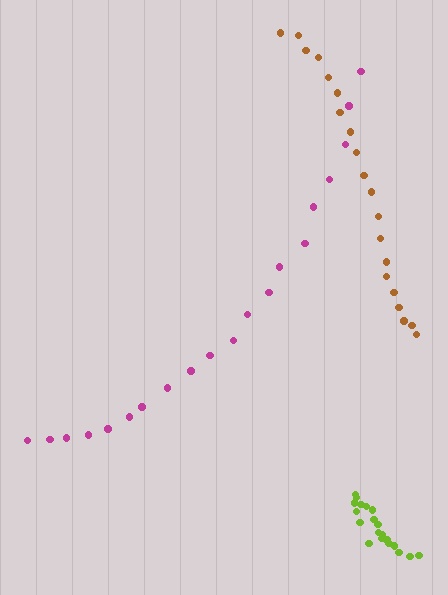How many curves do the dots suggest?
There are 3 distinct paths.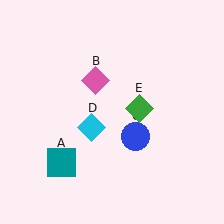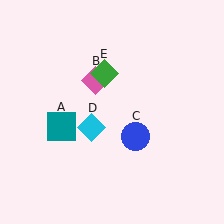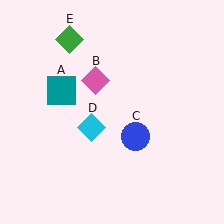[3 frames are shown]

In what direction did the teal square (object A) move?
The teal square (object A) moved up.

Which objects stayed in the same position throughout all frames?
Pink diamond (object B) and blue circle (object C) and cyan diamond (object D) remained stationary.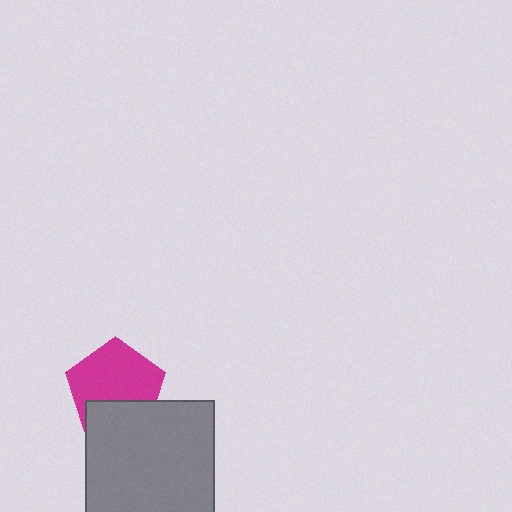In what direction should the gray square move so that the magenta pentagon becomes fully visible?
The gray square should move down. That is the shortest direction to clear the overlap and leave the magenta pentagon fully visible.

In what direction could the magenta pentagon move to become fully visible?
The magenta pentagon could move up. That would shift it out from behind the gray square entirely.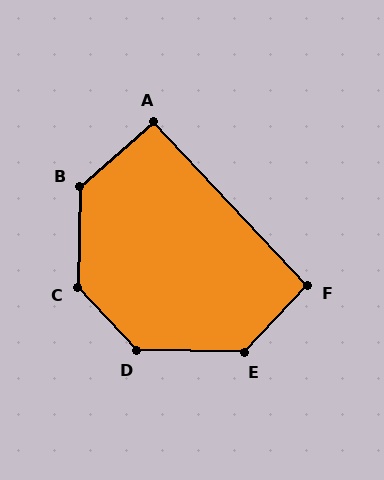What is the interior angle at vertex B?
Approximately 133 degrees (obtuse).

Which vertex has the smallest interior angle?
A, at approximately 92 degrees.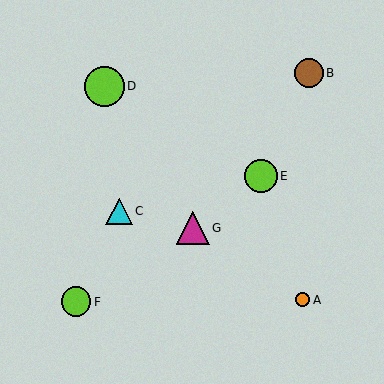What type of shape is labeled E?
Shape E is a lime circle.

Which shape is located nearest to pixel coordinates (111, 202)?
The cyan triangle (labeled C) at (119, 212) is nearest to that location.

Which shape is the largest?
The lime circle (labeled D) is the largest.